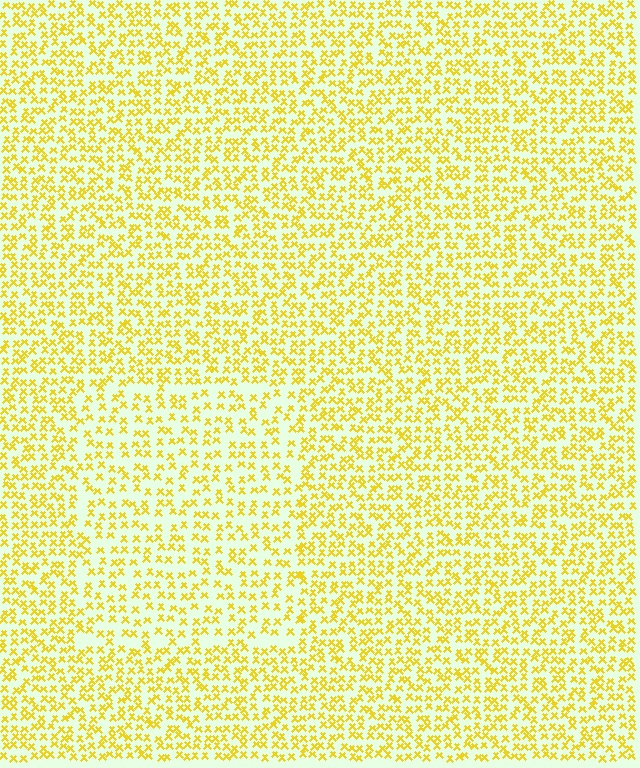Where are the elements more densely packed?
The elements are more densely packed outside the rectangle boundary.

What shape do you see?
I see a rectangle.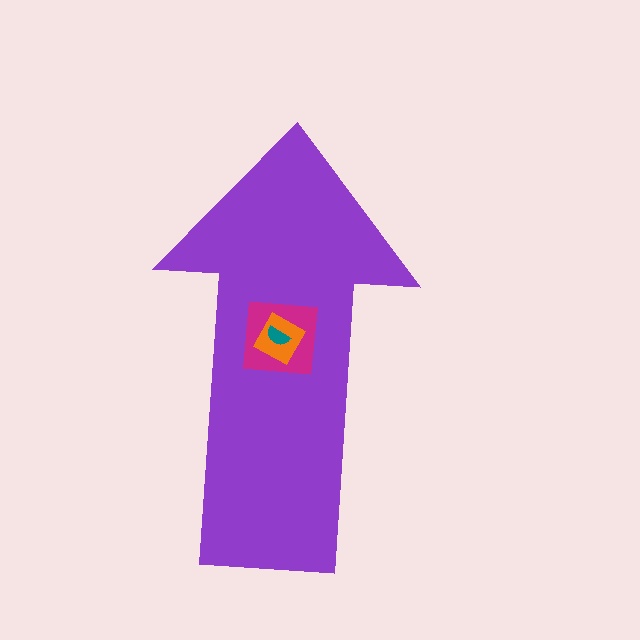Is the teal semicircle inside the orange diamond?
Yes.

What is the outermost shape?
The purple arrow.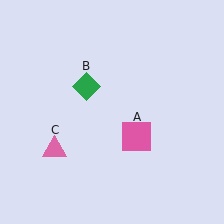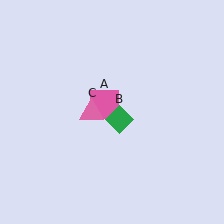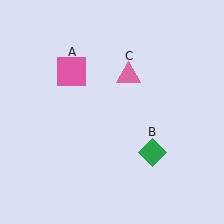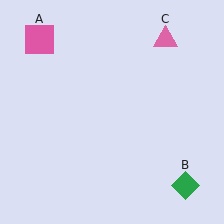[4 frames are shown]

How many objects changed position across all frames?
3 objects changed position: pink square (object A), green diamond (object B), pink triangle (object C).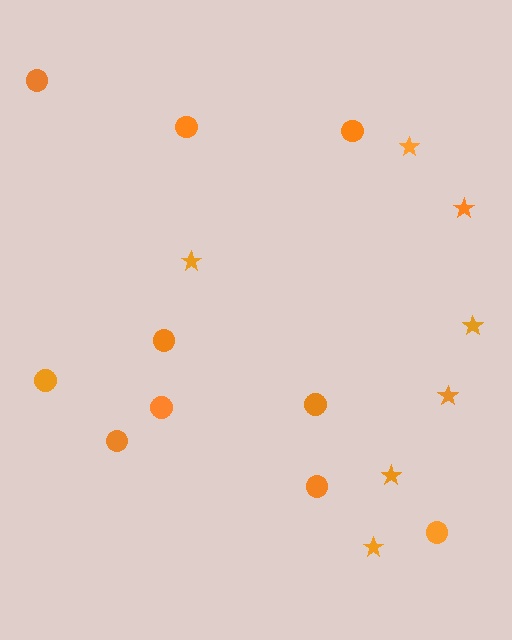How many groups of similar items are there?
There are 2 groups: one group of stars (7) and one group of circles (10).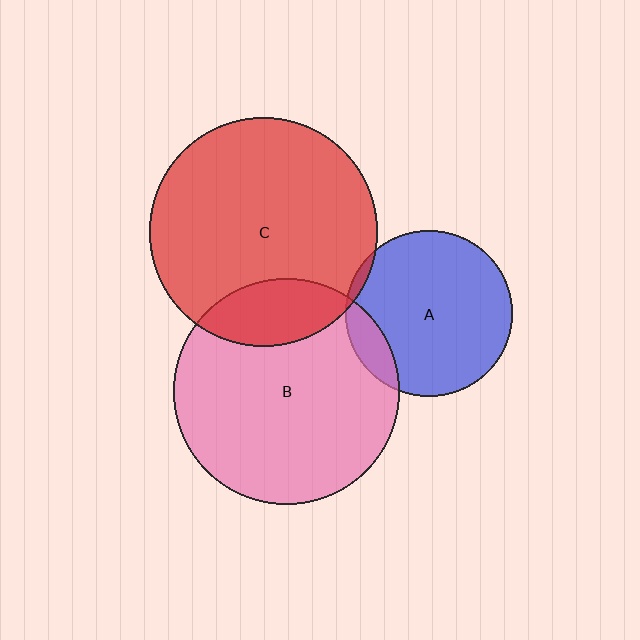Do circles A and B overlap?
Yes.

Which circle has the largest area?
Circle C (red).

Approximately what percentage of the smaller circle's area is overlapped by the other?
Approximately 10%.